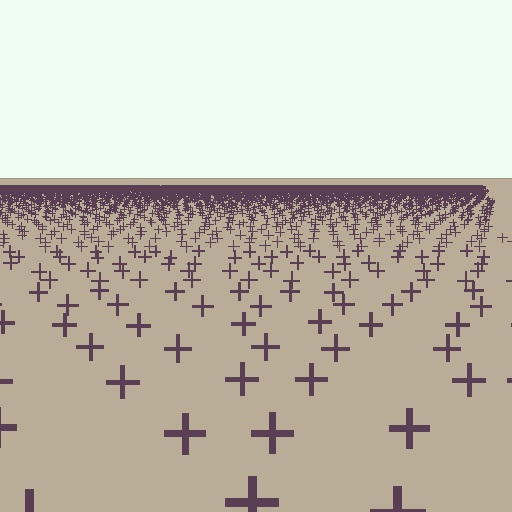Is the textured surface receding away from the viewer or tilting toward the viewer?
The surface is receding away from the viewer. Texture elements get smaller and denser toward the top.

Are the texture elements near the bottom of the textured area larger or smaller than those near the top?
Larger. Near the bottom, elements are closer to the viewer and appear at a bigger on-screen size.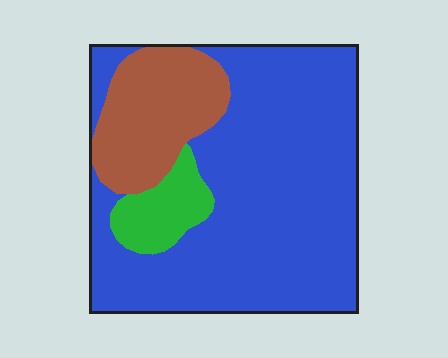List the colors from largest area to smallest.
From largest to smallest: blue, brown, green.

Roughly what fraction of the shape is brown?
Brown takes up about one fifth (1/5) of the shape.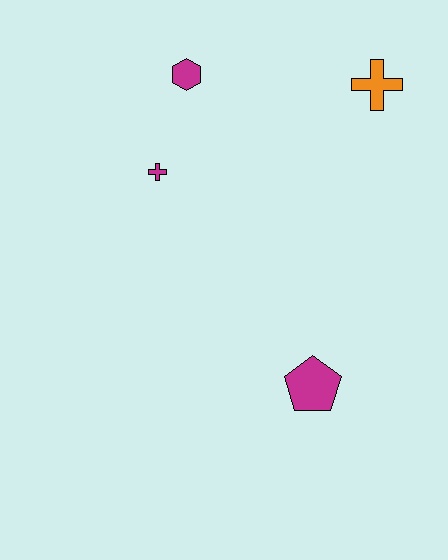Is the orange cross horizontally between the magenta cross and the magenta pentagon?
No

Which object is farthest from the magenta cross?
The magenta pentagon is farthest from the magenta cross.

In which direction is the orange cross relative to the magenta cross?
The orange cross is to the right of the magenta cross.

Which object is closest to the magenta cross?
The magenta hexagon is closest to the magenta cross.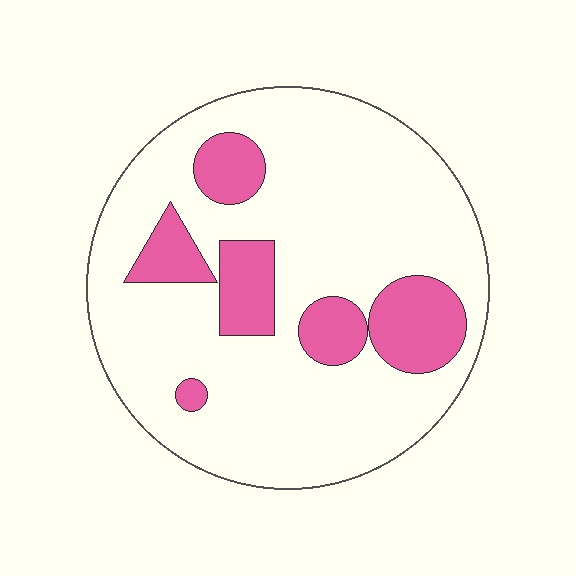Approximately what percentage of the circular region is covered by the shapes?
Approximately 20%.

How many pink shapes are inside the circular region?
6.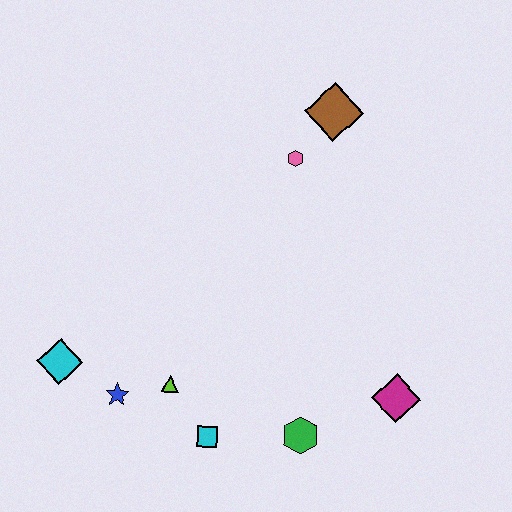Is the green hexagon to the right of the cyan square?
Yes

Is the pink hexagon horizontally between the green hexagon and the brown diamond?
No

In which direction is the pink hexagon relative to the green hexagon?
The pink hexagon is above the green hexagon.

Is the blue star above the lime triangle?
No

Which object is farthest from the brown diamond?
The cyan diamond is farthest from the brown diamond.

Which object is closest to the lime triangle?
The blue star is closest to the lime triangle.